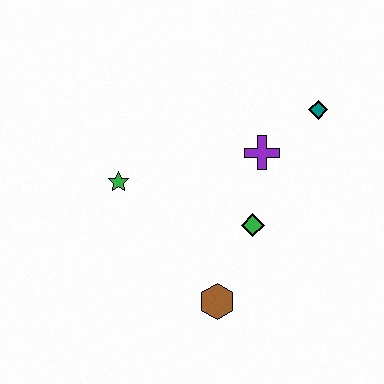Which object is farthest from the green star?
The teal diamond is farthest from the green star.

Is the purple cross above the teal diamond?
No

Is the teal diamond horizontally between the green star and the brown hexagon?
No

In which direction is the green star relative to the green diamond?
The green star is to the left of the green diamond.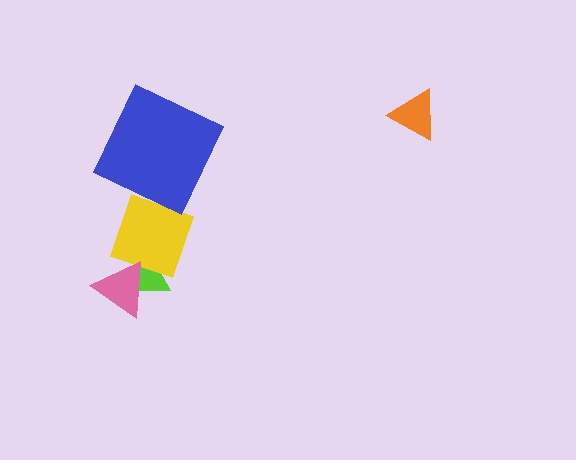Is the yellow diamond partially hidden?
Yes, it is partially covered by another shape.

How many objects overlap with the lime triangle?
2 objects overlap with the lime triangle.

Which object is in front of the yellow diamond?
The pink triangle is in front of the yellow diamond.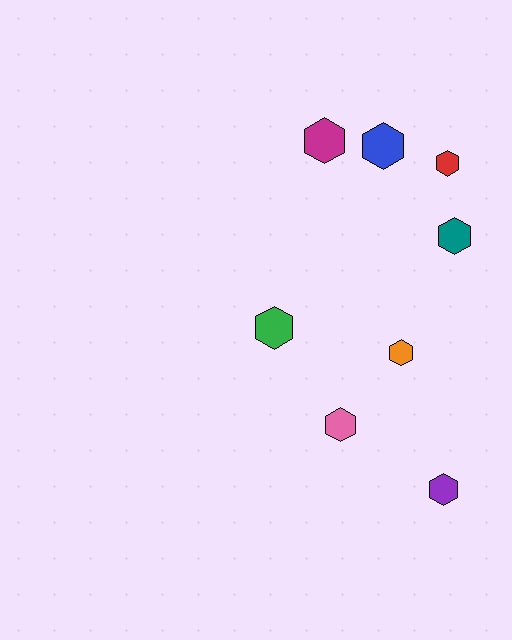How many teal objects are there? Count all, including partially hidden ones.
There is 1 teal object.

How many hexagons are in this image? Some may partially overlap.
There are 8 hexagons.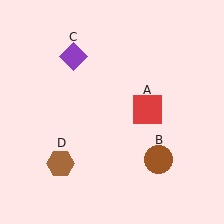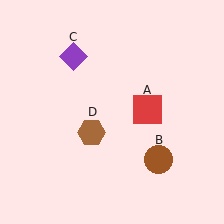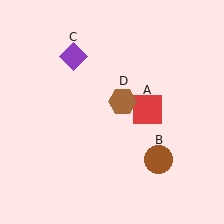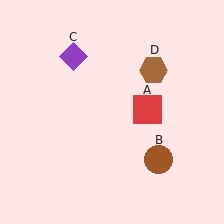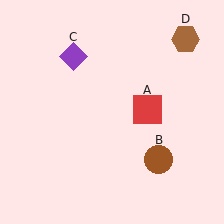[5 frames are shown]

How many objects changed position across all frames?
1 object changed position: brown hexagon (object D).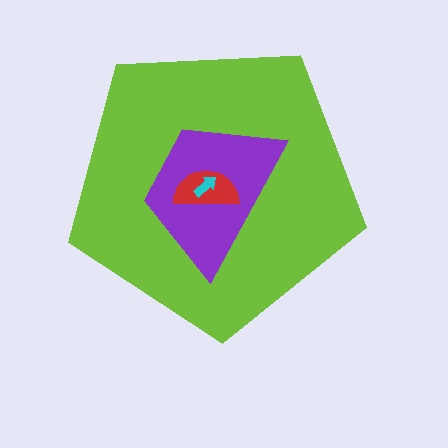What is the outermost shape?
The lime pentagon.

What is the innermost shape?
The cyan arrow.